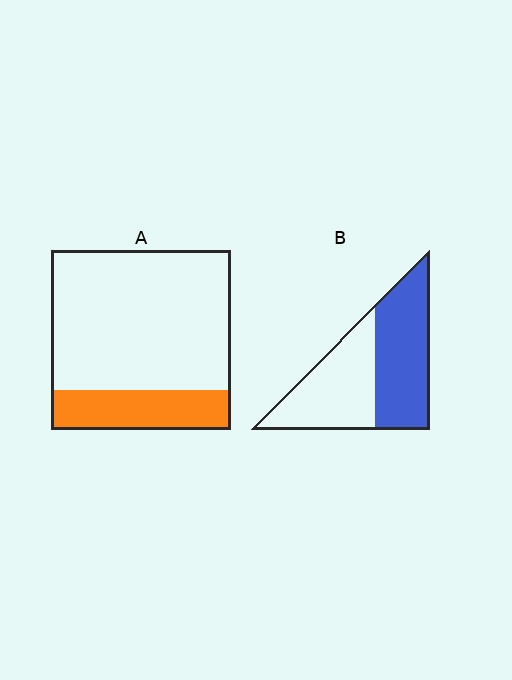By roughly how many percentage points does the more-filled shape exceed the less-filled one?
By roughly 30 percentage points (B over A).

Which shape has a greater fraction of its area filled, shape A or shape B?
Shape B.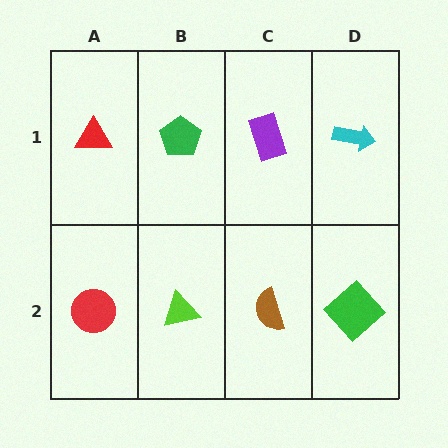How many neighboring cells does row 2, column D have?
2.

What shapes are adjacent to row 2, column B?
A green pentagon (row 1, column B), a red circle (row 2, column A), a brown semicircle (row 2, column C).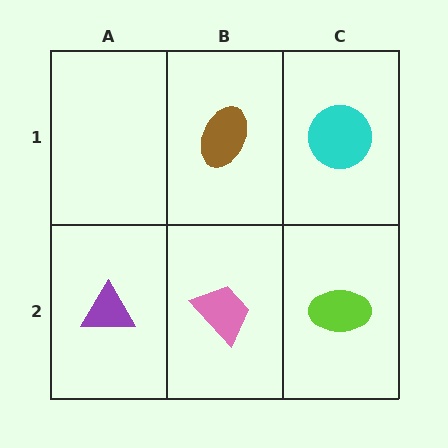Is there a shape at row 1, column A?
No, that cell is empty.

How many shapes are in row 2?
3 shapes.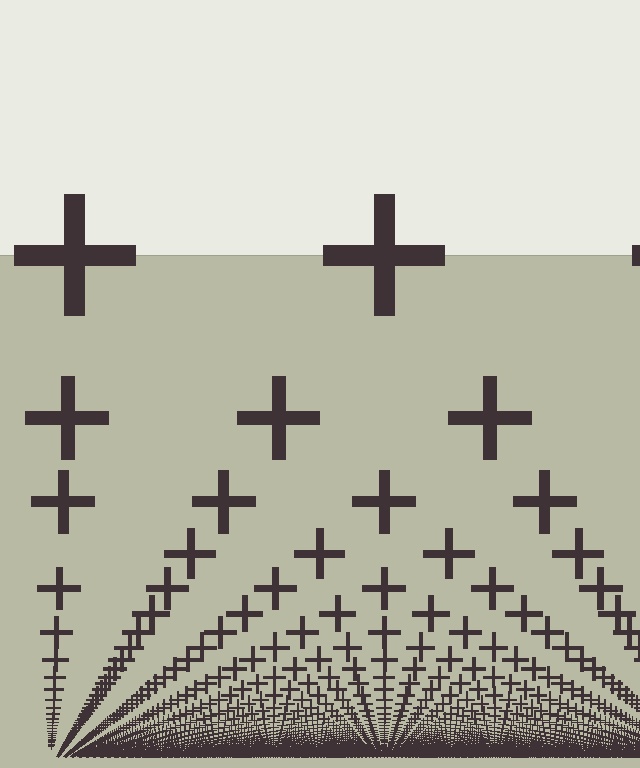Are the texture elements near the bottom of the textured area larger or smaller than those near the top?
Smaller. The gradient is inverted — elements near the bottom are smaller and denser.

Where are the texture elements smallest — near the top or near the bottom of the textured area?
Near the bottom.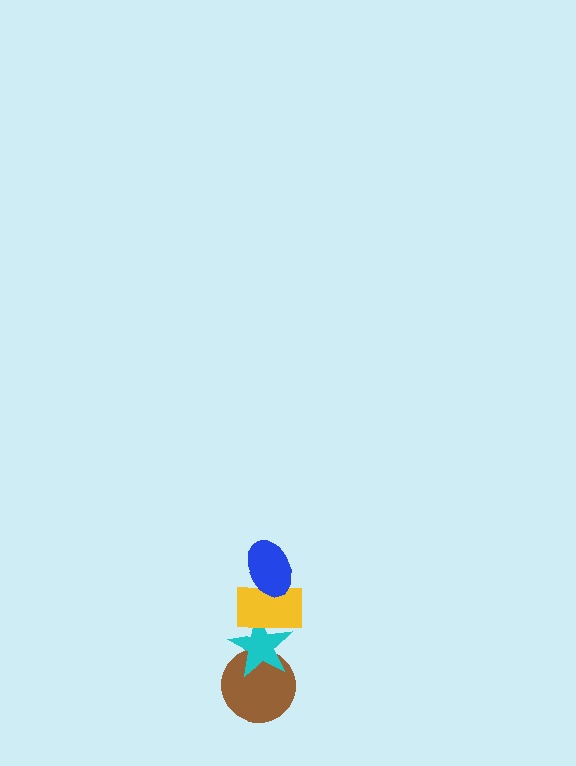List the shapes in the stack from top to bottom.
From top to bottom: the blue ellipse, the yellow rectangle, the cyan star, the brown circle.